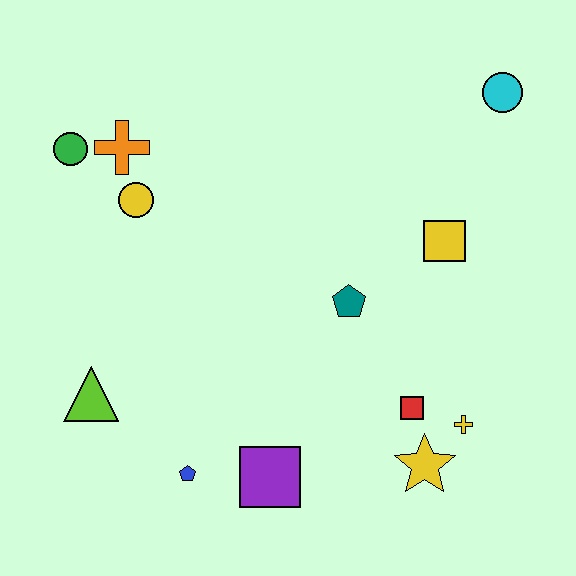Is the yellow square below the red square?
No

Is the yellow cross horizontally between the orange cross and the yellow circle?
No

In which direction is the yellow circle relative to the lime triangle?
The yellow circle is above the lime triangle.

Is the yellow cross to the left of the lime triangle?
No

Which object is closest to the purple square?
The blue pentagon is closest to the purple square.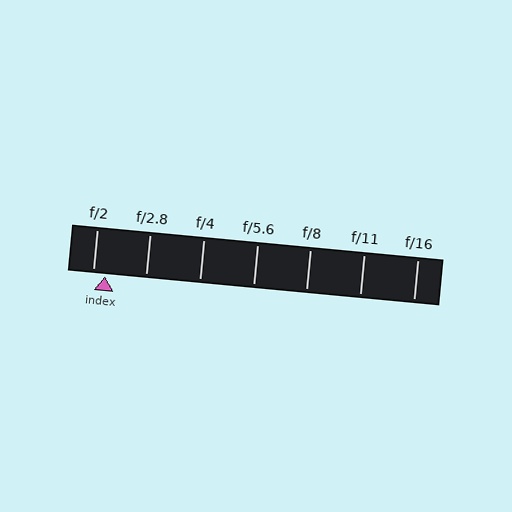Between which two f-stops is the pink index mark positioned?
The index mark is between f/2 and f/2.8.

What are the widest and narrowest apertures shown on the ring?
The widest aperture shown is f/2 and the narrowest is f/16.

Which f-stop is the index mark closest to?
The index mark is closest to f/2.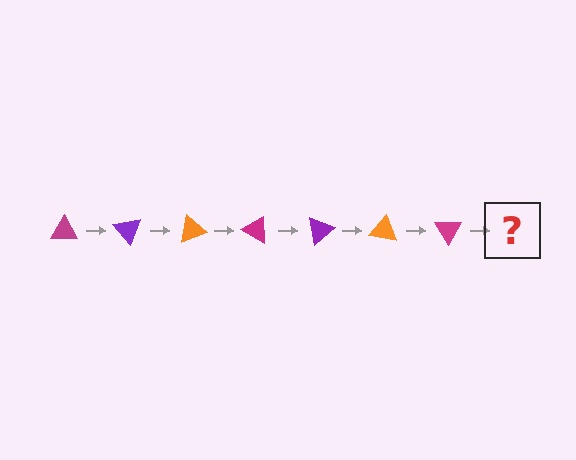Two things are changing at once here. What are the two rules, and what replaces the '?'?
The two rules are that it rotates 50 degrees each step and the color cycles through magenta, purple, and orange. The '?' should be a purple triangle, rotated 350 degrees from the start.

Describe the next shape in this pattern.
It should be a purple triangle, rotated 350 degrees from the start.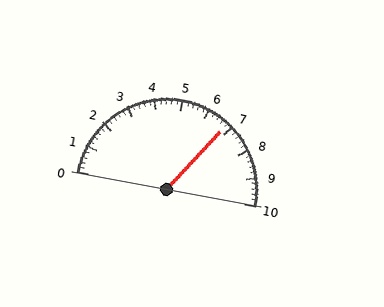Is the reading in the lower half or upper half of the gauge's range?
The reading is in the upper half of the range (0 to 10).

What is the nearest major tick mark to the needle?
The nearest major tick mark is 7.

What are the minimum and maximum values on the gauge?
The gauge ranges from 0 to 10.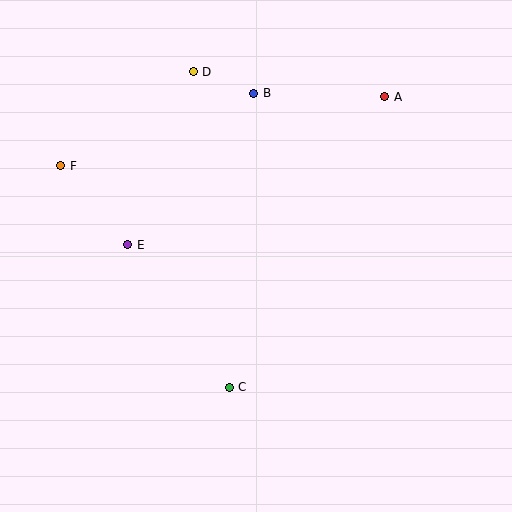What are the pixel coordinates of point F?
Point F is at (61, 166).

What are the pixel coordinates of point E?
Point E is at (128, 245).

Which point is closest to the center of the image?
Point E at (128, 245) is closest to the center.